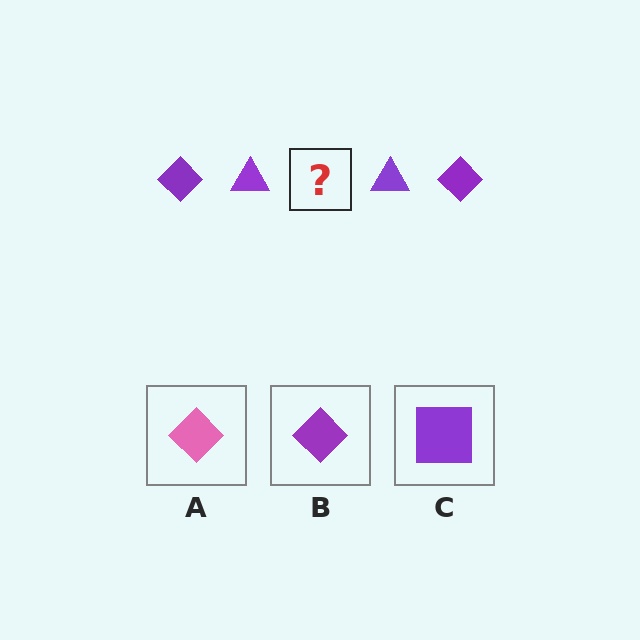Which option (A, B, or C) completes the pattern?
B.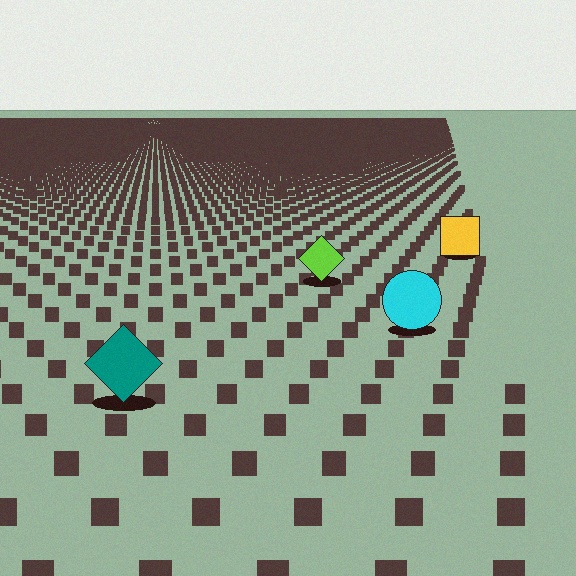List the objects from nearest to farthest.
From nearest to farthest: the teal diamond, the cyan circle, the lime diamond, the yellow square.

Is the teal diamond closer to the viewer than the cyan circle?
Yes. The teal diamond is closer — you can tell from the texture gradient: the ground texture is coarser near it.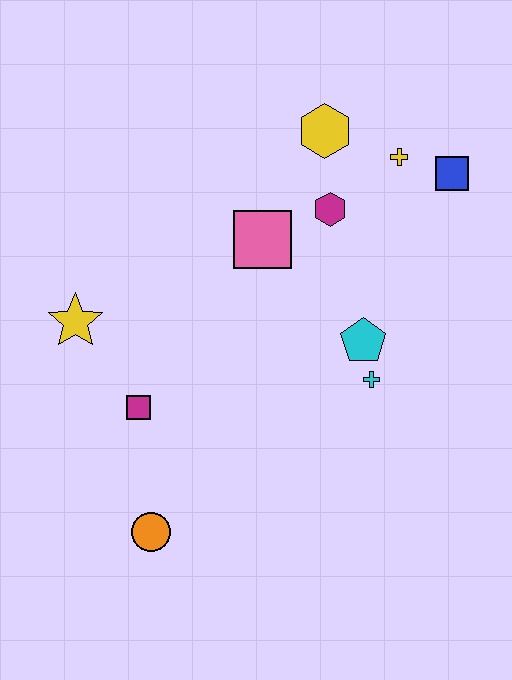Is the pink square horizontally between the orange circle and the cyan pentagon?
Yes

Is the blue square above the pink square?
Yes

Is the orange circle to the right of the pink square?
No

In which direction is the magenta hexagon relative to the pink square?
The magenta hexagon is to the right of the pink square.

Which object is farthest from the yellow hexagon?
The orange circle is farthest from the yellow hexagon.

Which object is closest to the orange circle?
The magenta square is closest to the orange circle.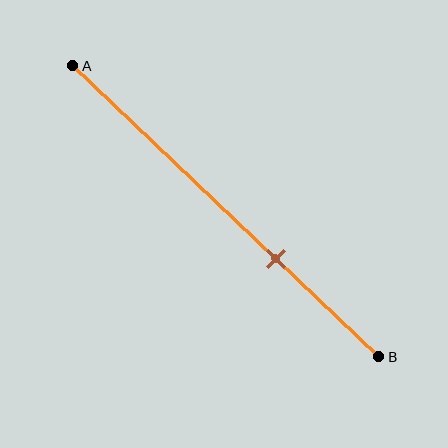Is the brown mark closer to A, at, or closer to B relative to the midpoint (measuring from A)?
The brown mark is closer to point B than the midpoint of segment AB.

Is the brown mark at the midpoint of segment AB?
No, the mark is at about 65% from A, not at the 50% midpoint.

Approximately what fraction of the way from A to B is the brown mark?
The brown mark is approximately 65% of the way from A to B.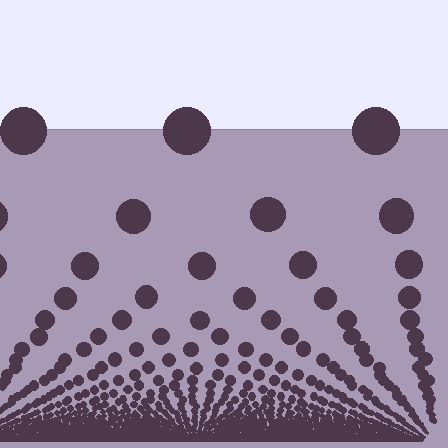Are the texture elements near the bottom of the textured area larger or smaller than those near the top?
Smaller. The gradient is inverted — elements near the bottom are smaller and denser.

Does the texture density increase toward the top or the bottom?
Density increases toward the bottom.